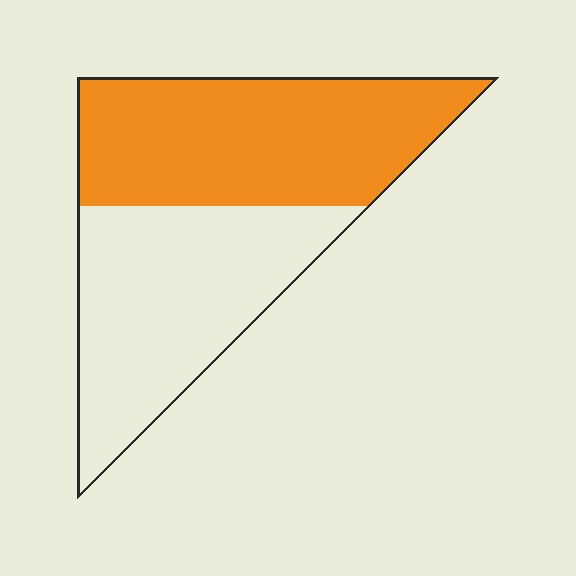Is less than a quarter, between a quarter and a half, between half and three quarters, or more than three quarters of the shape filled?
Between half and three quarters.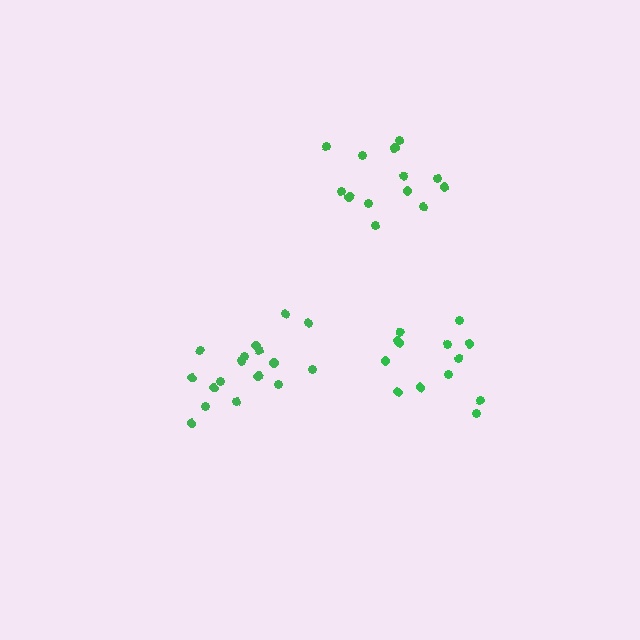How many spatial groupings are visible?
There are 3 spatial groupings.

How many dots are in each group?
Group 1: 13 dots, Group 2: 17 dots, Group 3: 13 dots (43 total).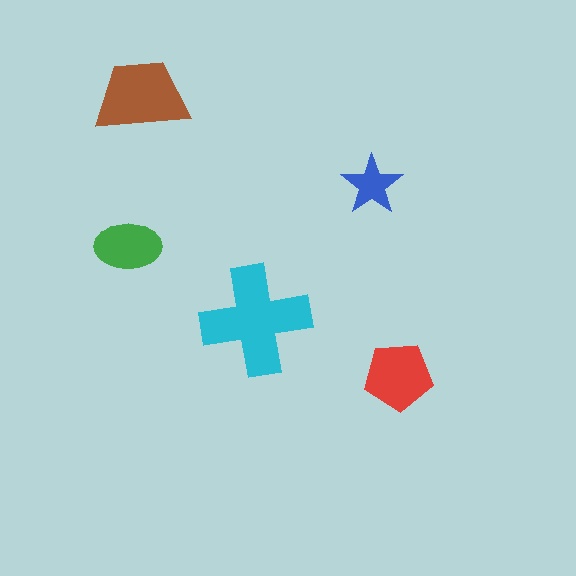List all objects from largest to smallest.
The cyan cross, the brown trapezoid, the red pentagon, the green ellipse, the blue star.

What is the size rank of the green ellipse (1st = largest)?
4th.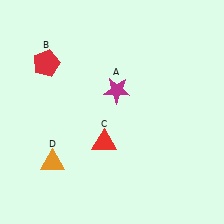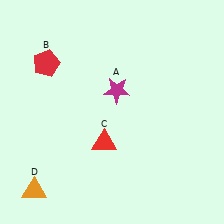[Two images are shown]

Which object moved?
The orange triangle (D) moved down.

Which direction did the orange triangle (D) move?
The orange triangle (D) moved down.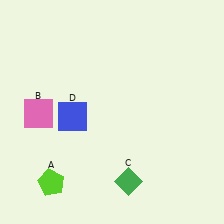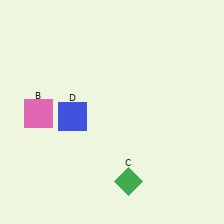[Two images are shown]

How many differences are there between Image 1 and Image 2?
There is 1 difference between the two images.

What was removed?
The lime pentagon (A) was removed in Image 2.